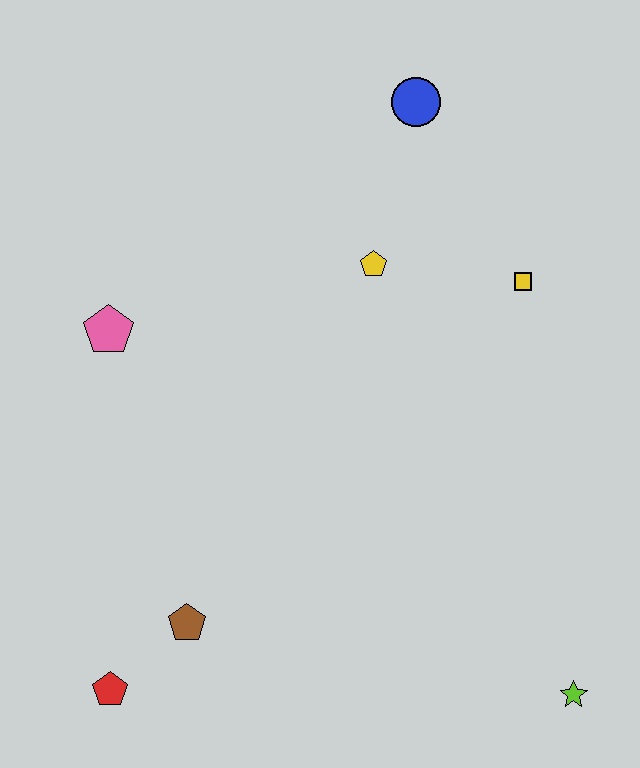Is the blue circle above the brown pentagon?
Yes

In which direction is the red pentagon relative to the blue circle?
The red pentagon is below the blue circle.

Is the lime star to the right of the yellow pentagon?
Yes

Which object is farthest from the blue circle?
The red pentagon is farthest from the blue circle.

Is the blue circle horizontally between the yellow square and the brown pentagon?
Yes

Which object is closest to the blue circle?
The yellow pentagon is closest to the blue circle.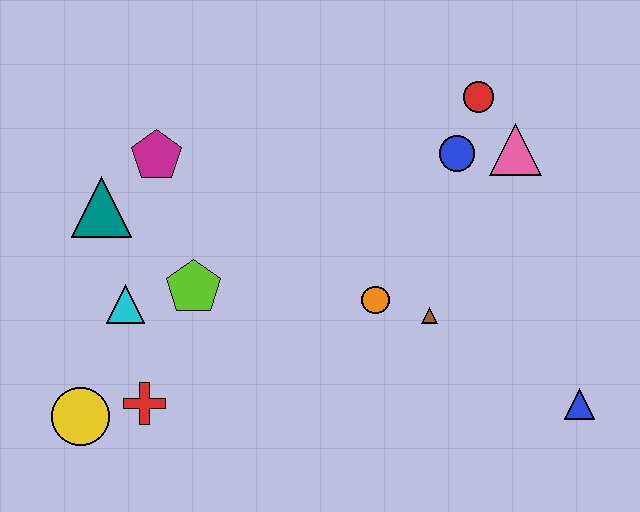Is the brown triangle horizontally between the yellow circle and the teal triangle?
No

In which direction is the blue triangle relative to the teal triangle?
The blue triangle is to the right of the teal triangle.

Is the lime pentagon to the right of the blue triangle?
No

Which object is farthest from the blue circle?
The yellow circle is farthest from the blue circle.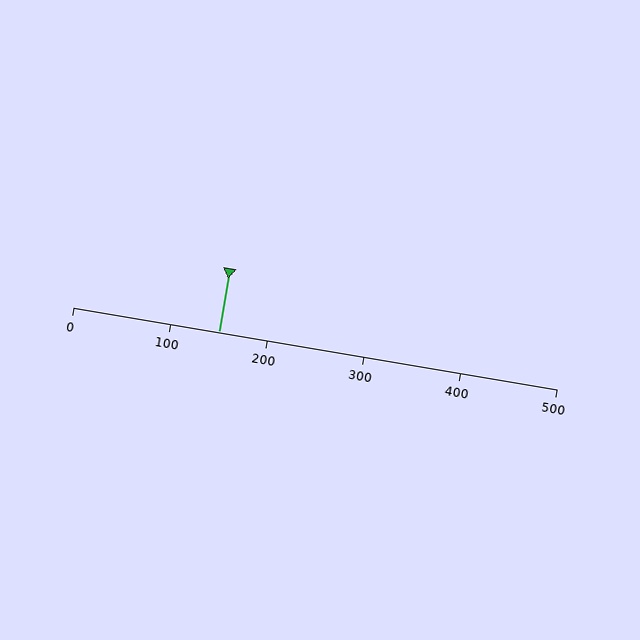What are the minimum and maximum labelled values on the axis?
The axis runs from 0 to 500.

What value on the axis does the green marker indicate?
The marker indicates approximately 150.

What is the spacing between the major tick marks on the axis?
The major ticks are spaced 100 apart.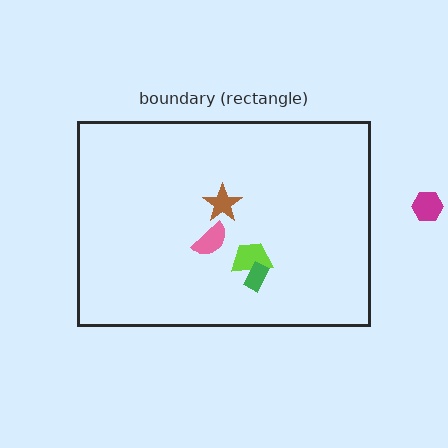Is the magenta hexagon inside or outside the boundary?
Outside.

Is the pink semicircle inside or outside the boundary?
Inside.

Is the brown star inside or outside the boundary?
Inside.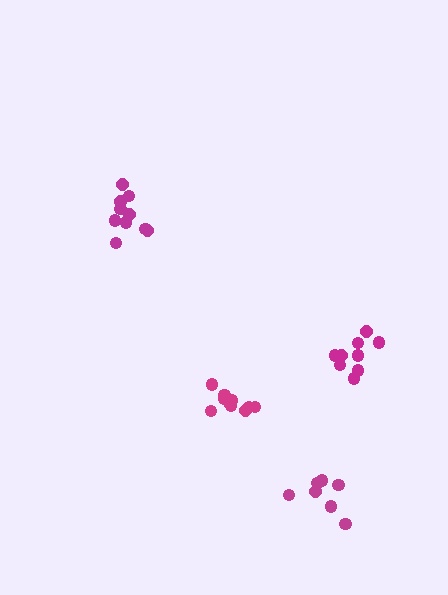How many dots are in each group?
Group 1: 7 dots, Group 2: 10 dots, Group 3: 10 dots, Group 4: 9 dots (36 total).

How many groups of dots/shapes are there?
There are 4 groups.